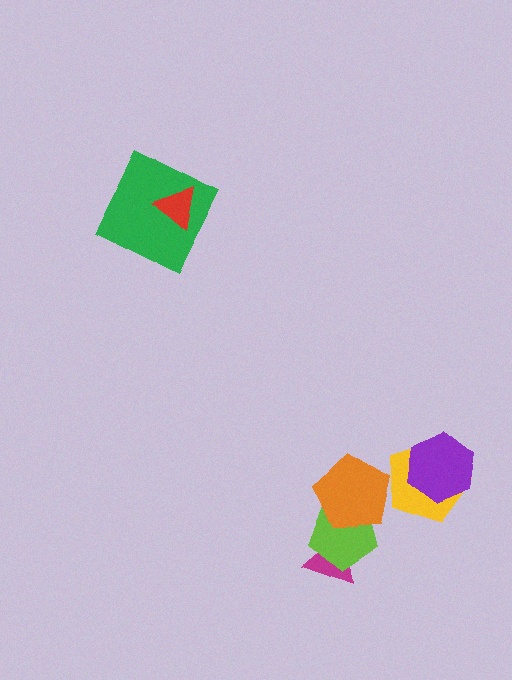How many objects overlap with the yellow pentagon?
2 objects overlap with the yellow pentagon.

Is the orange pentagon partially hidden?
Yes, it is partially covered by another shape.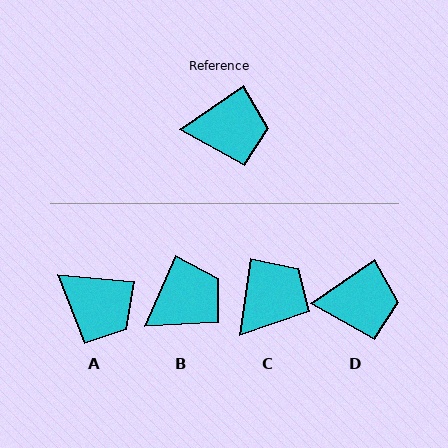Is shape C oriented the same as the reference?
No, it is off by about 48 degrees.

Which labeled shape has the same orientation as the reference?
D.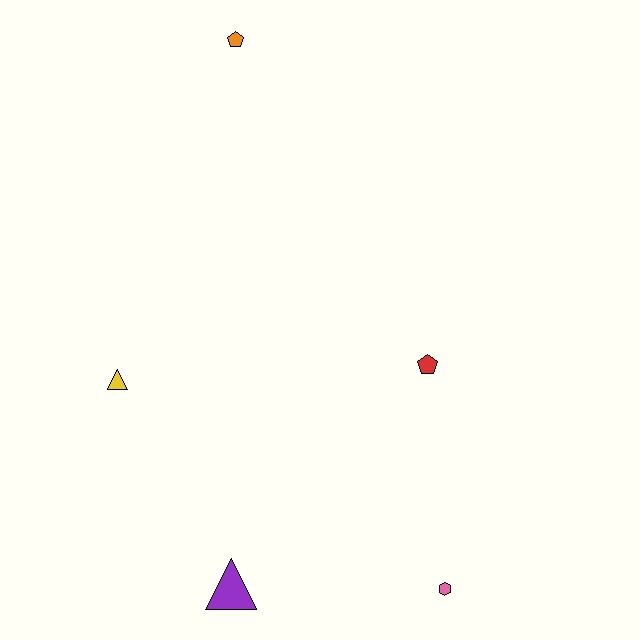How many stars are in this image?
There are no stars.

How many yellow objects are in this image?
There is 1 yellow object.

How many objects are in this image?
There are 5 objects.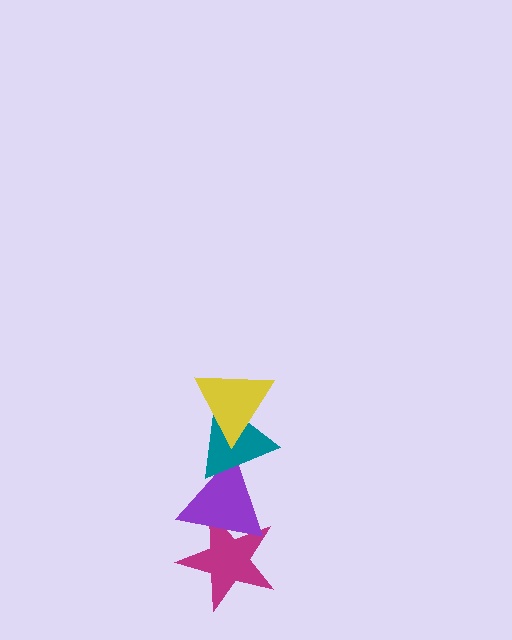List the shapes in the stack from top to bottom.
From top to bottom: the yellow triangle, the teal triangle, the purple triangle, the magenta star.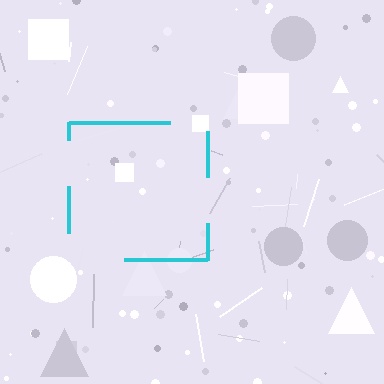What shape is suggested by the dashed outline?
The dashed outline suggests a square.